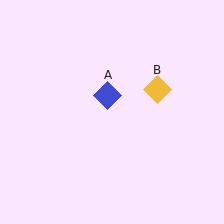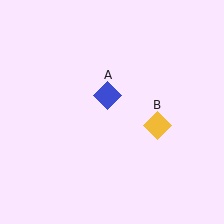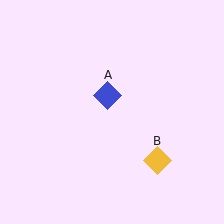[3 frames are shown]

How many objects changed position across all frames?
1 object changed position: yellow diamond (object B).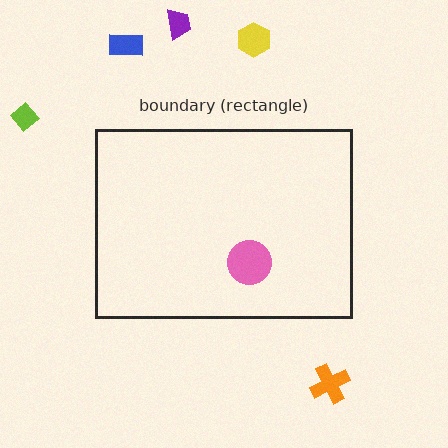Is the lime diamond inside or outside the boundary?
Outside.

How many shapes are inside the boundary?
1 inside, 5 outside.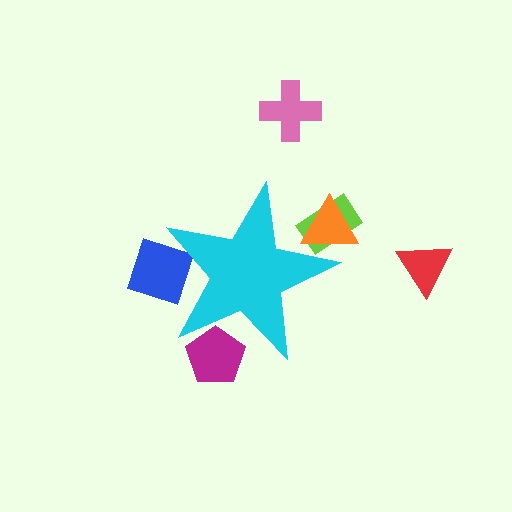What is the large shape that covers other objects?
A cyan star.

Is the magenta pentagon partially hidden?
Yes, the magenta pentagon is partially hidden behind the cyan star.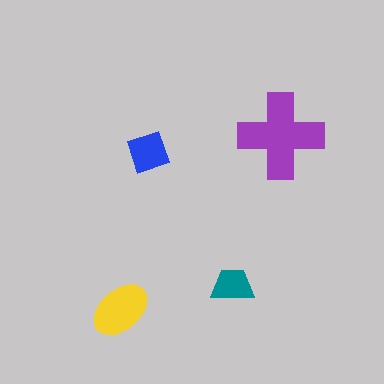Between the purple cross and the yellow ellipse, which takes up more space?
The purple cross.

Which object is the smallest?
The teal trapezoid.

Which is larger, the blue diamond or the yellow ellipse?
The yellow ellipse.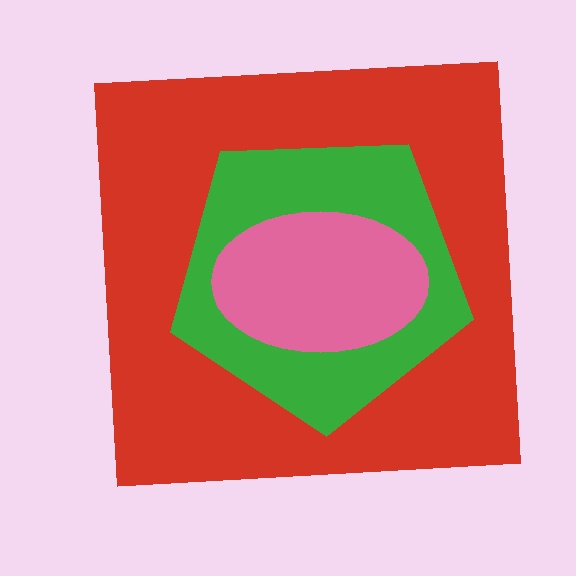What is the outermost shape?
The red square.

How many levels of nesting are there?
3.